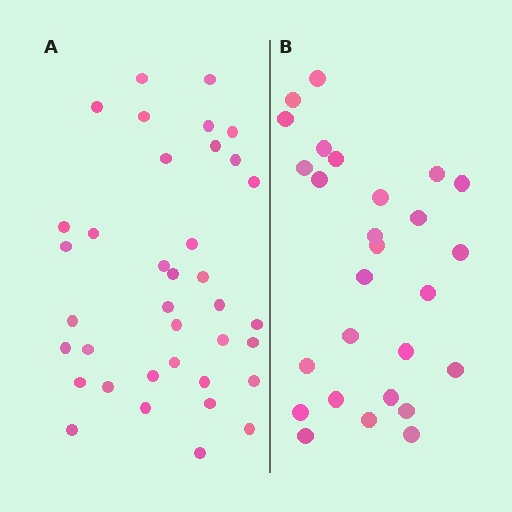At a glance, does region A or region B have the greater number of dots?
Region A (the left region) has more dots.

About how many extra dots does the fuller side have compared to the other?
Region A has roughly 10 or so more dots than region B.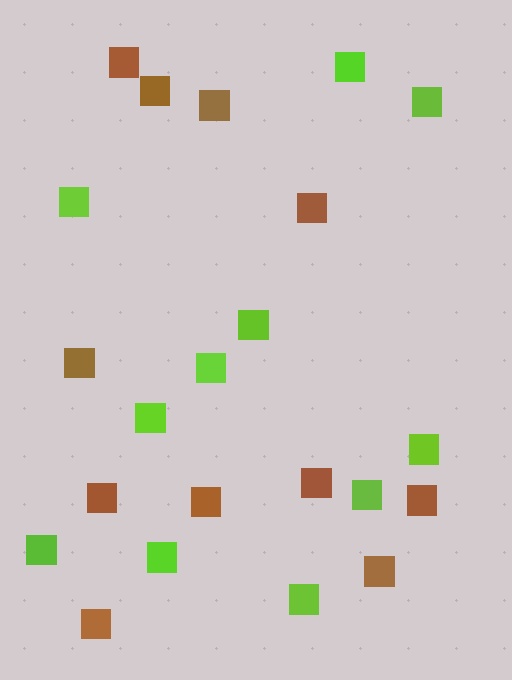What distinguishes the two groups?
There are 2 groups: one group of lime squares (11) and one group of brown squares (11).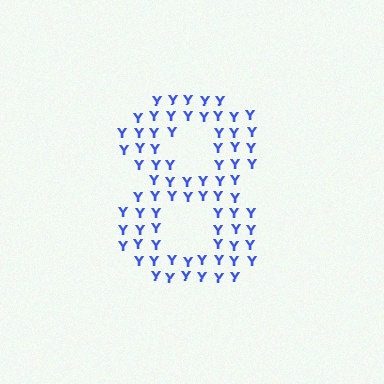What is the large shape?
The large shape is the digit 8.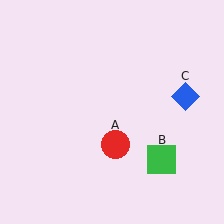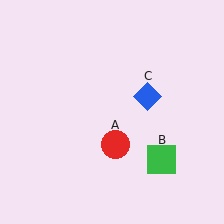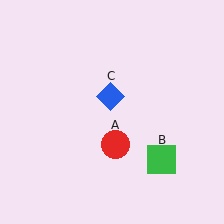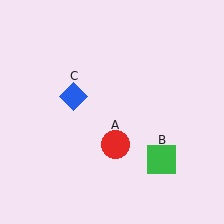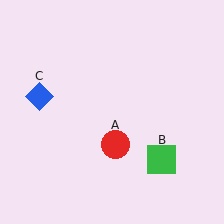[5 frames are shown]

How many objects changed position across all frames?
1 object changed position: blue diamond (object C).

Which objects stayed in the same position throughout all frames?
Red circle (object A) and green square (object B) remained stationary.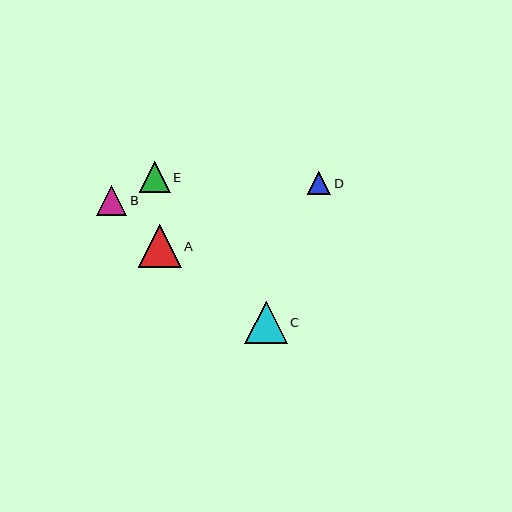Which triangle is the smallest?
Triangle D is the smallest with a size of approximately 23 pixels.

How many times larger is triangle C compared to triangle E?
Triangle C is approximately 1.4 times the size of triangle E.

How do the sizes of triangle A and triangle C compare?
Triangle A and triangle C are approximately the same size.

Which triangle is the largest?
Triangle A is the largest with a size of approximately 42 pixels.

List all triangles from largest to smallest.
From largest to smallest: A, C, E, B, D.